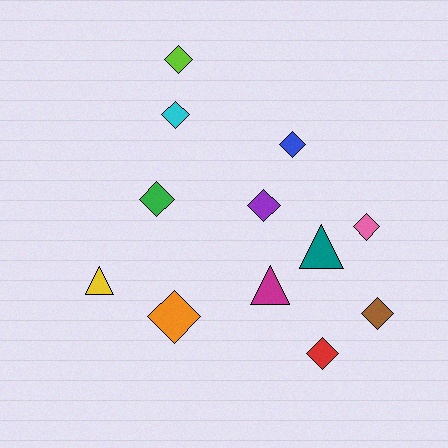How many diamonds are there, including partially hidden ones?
There are 9 diamonds.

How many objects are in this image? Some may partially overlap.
There are 12 objects.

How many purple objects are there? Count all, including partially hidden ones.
There is 1 purple object.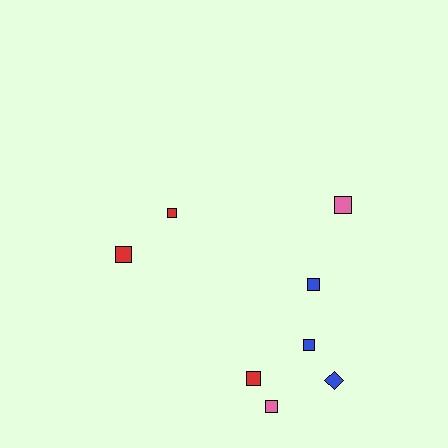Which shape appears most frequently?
Square, with 7 objects.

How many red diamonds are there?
There are no red diamonds.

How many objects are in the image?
There are 8 objects.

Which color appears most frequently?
Red, with 3 objects.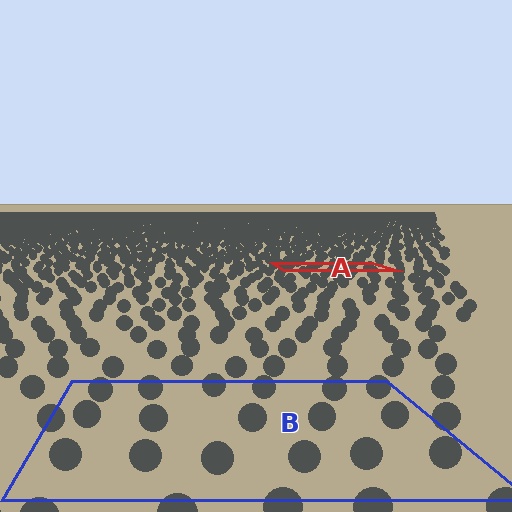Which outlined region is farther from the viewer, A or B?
Region A is farther from the viewer — the texture elements inside it appear smaller and more densely packed.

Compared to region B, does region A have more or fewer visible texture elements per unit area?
Region A has more texture elements per unit area — they are packed more densely because it is farther away.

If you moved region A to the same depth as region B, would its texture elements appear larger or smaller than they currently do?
They would appear larger. At a closer depth, the same texture elements are projected at a bigger on-screen size.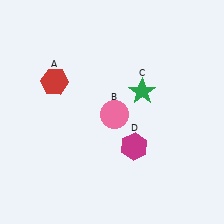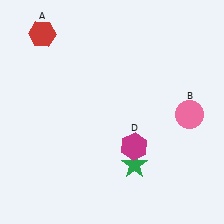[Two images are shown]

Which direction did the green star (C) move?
The green star (C) moved down.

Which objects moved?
The objects that moved are: the red hexagon (A), the pink circle (B), the green star (C).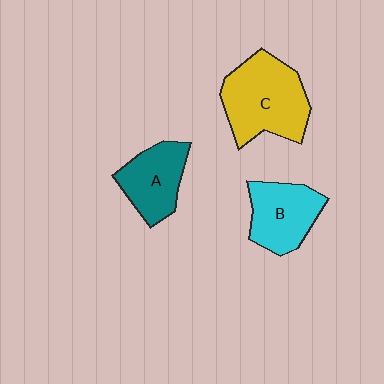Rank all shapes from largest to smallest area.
From largest to smallest: C (yellow), B (cyan), A (teal).